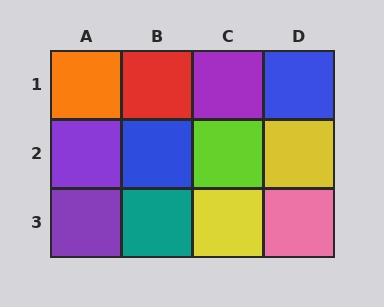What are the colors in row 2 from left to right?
Purple, blue, lime, yellow.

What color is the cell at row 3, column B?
Teal.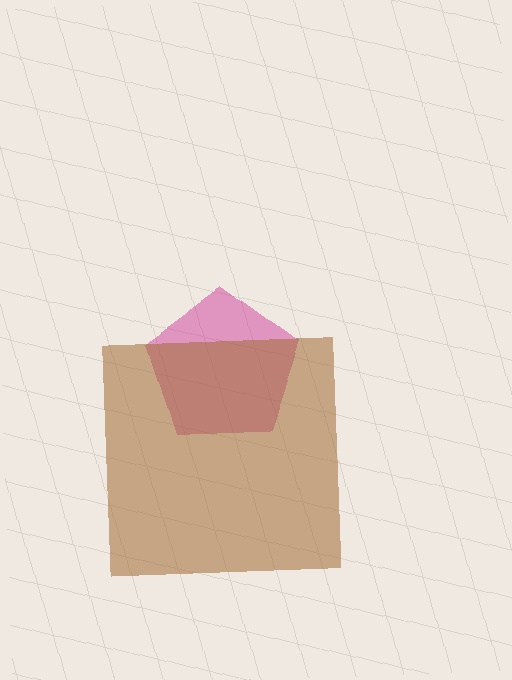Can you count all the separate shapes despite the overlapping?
Yes, there are 2 separate shapes.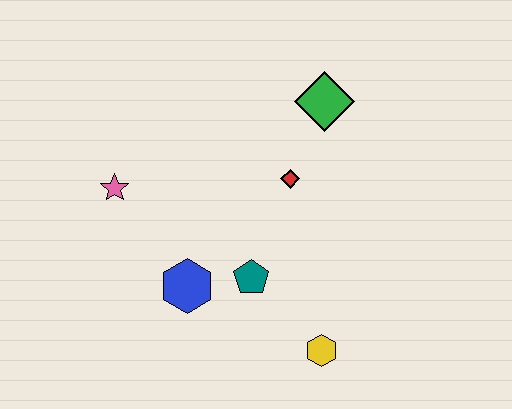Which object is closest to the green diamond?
The red diamond is closest to the green diamond.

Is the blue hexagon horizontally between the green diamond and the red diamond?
No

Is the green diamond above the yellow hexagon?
Yes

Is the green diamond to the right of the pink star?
Yes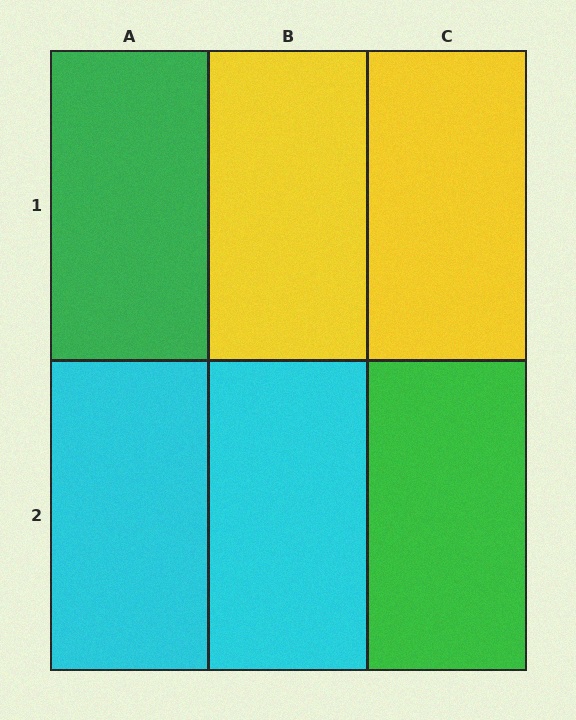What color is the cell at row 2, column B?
Cyan.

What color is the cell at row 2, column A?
Cyan.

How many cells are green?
2 cells are green.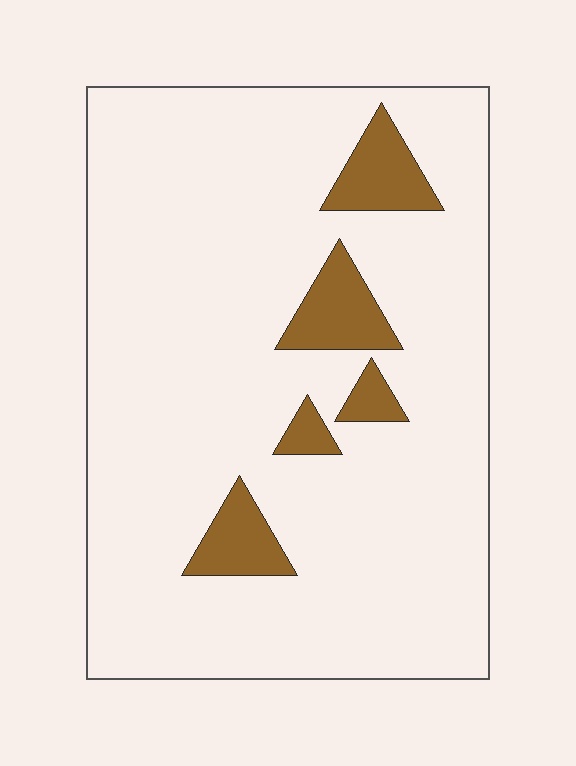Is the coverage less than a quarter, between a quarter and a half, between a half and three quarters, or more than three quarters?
Less than a quarter.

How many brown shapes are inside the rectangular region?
5.